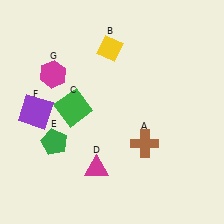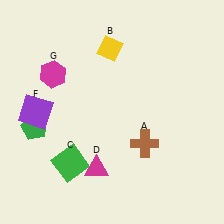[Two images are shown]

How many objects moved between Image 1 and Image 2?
2 objects moved between the two images.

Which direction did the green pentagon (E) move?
The green pentagon (E) moved left.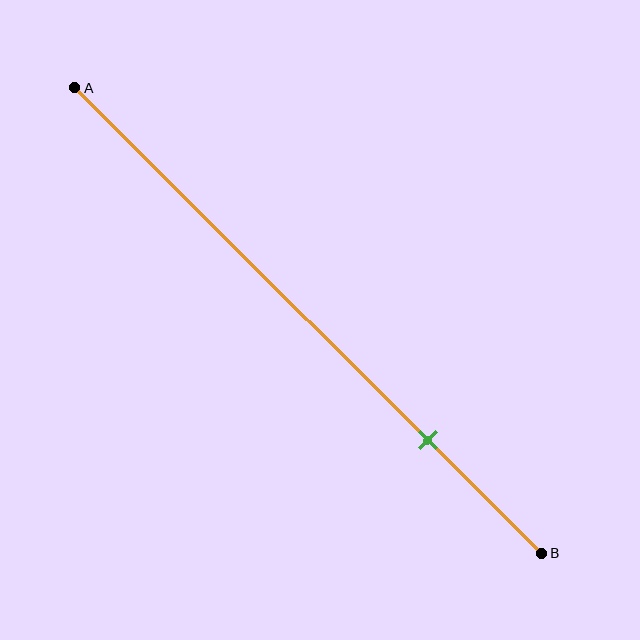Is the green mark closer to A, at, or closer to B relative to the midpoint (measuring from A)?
The green mark is closer to point B than the midpoint of segment AB.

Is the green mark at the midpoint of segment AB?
No, the mark is at about 75% from A, not at the 50% midpoint.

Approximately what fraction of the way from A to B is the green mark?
The green mark is approximately 75% of the way from A to B.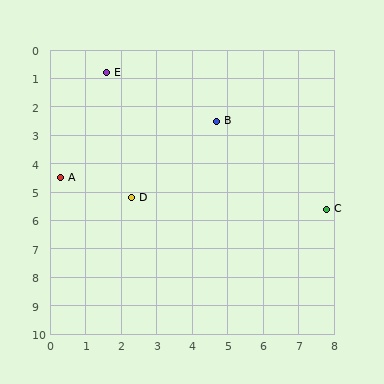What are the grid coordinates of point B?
Point B is at approximately (4.7, 2.5).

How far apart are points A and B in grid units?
Points A and B are about 4.8 grid units apart.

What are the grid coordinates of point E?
Point E is at approximately (1.6, 0.8).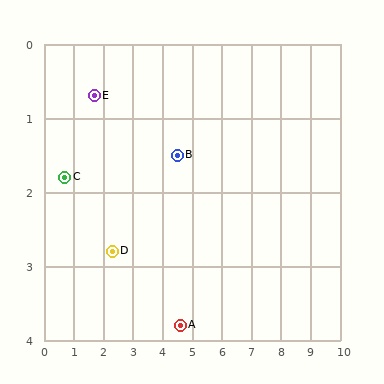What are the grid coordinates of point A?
Point A is at approximately (4.6, 3.8).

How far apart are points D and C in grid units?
Points D and C are about 1.9 grid units apart.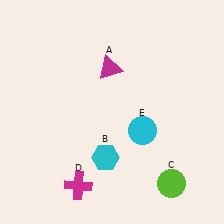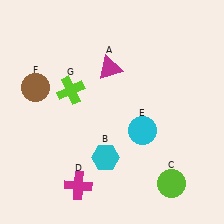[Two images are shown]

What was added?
A brown circle (F), a lime cross (G) were added in Image 2.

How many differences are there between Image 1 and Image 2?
There are 2 differences between the two images.